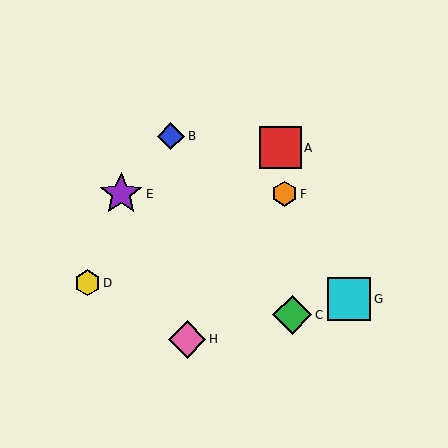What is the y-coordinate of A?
Object A is at y≈148.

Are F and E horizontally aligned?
Yes, both are at y≈194.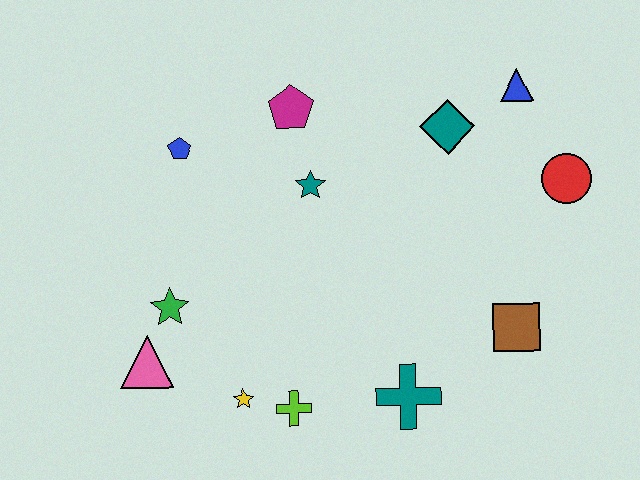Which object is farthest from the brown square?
The blue pentagon is farthest from the brown square.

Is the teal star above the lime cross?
Yes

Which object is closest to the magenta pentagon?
The teal star is closest to the magenta pentagon.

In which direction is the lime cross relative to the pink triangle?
The lime cross is to the right of the pink triangle.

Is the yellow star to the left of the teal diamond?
Yes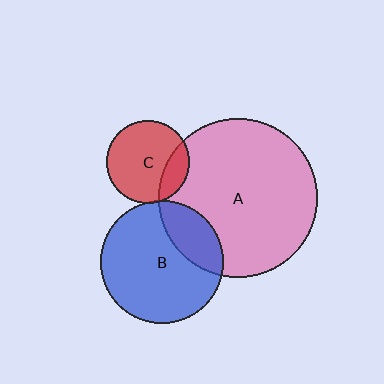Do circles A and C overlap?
Yes.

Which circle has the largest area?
Circle A (pink).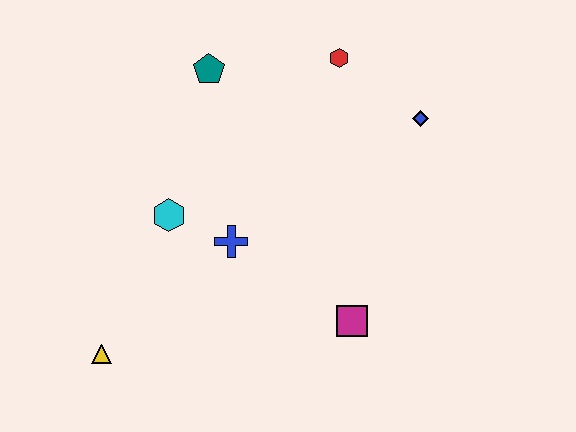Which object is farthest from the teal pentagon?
The yellow triangle is farthest from the teal pentagon.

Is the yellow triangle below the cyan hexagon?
Yes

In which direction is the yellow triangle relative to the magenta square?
The yellow triangle is to the left of the magenta square.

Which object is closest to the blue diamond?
The red hexagon is closest to the blue diamond.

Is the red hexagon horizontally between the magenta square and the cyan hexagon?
Yes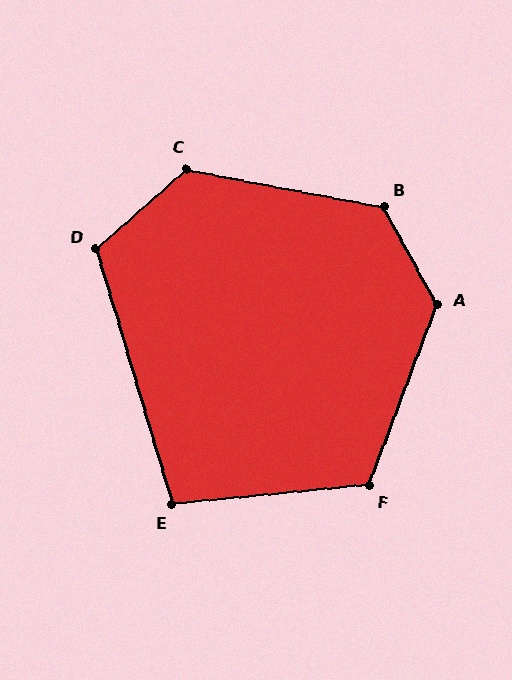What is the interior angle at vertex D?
Approximately 115 degrees (obtuse).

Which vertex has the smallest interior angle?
E, at approximately 101 degrees.